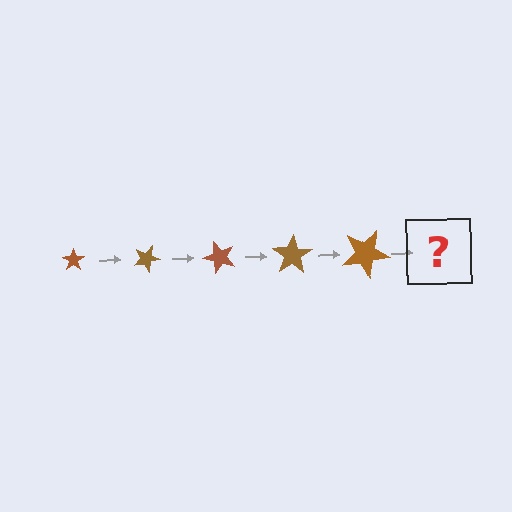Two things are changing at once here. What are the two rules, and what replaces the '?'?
The two rules are that the star grows larger each step and it rotates 25 degrees each step. The '?' should be a star, larger than the previous one and rotated 125 degrees from the start.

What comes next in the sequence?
The next element should be a star, larger than the previous one and rotated 125 degrees from the start.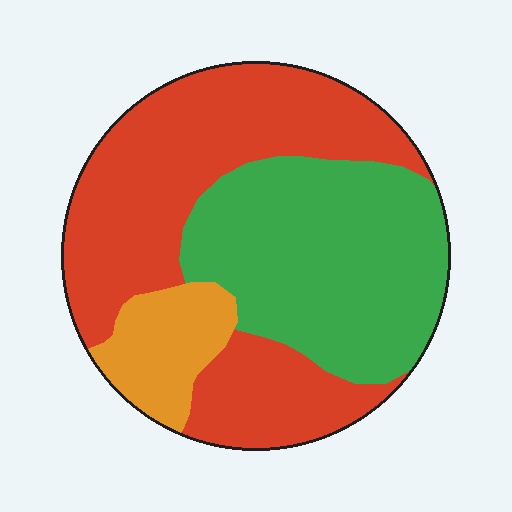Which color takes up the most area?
Red, at roughly 50%.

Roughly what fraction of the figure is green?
Green covers around 40% of the figure.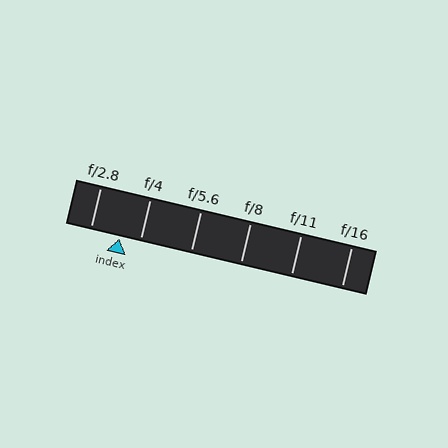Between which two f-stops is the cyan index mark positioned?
The index mark is between f/2.8 and f/4.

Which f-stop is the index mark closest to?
The index mark is closest to f/4.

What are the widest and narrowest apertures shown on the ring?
The widest aperture shown is f/2.8 and the narrowest is f/16.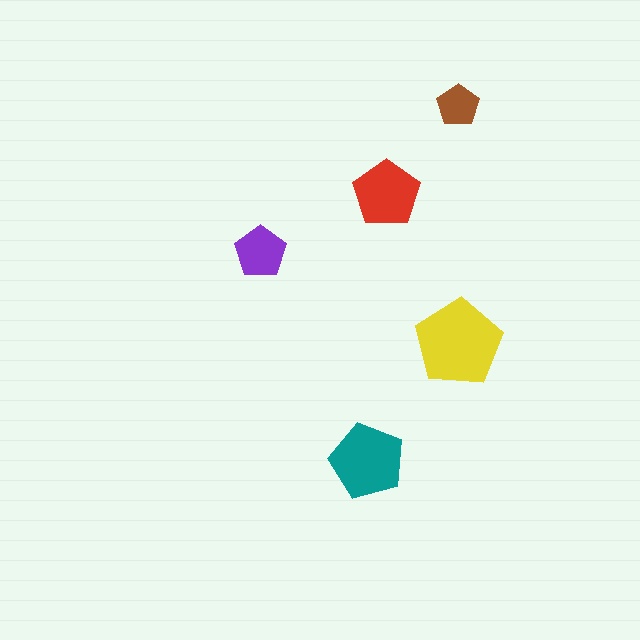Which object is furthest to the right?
The yellow pentagon is rightmost.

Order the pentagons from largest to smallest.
the yellow one, the teal one, the red one, the purple one, the brown one.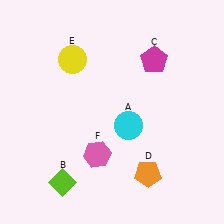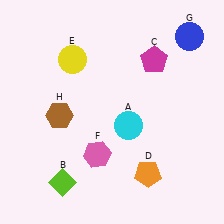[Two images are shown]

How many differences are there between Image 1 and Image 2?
There are 2 differences between the two images.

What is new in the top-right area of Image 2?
A blue circle (G) was added in the top-right area of Image 2.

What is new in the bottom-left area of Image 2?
A brown hexagon (H) was added in the bottom-left area of Image 2.